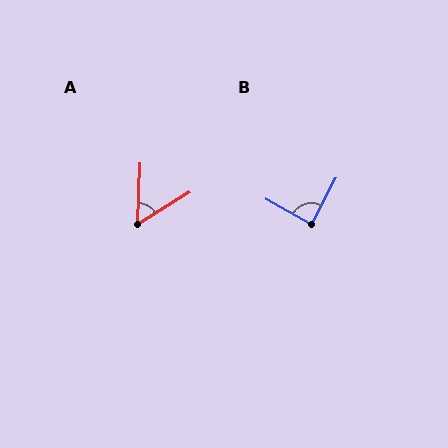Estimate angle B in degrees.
Approximately 88 degrees.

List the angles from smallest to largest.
A (55°), B (88°).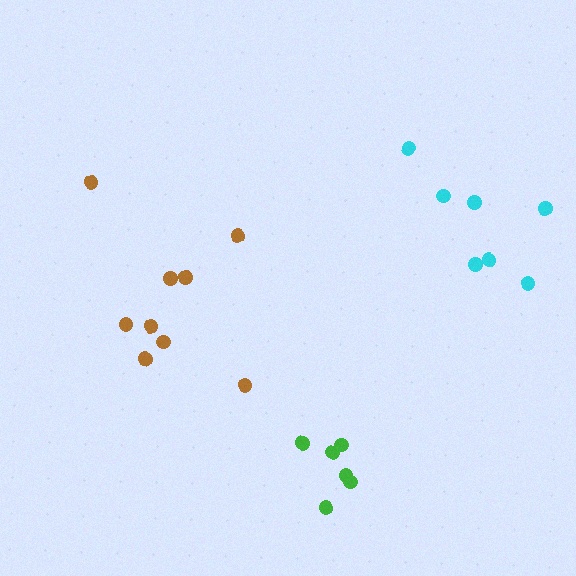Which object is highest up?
The cyan cluster is topmost.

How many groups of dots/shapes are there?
There are 3 groups.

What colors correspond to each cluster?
The clusters are colored: brown, cyan, green.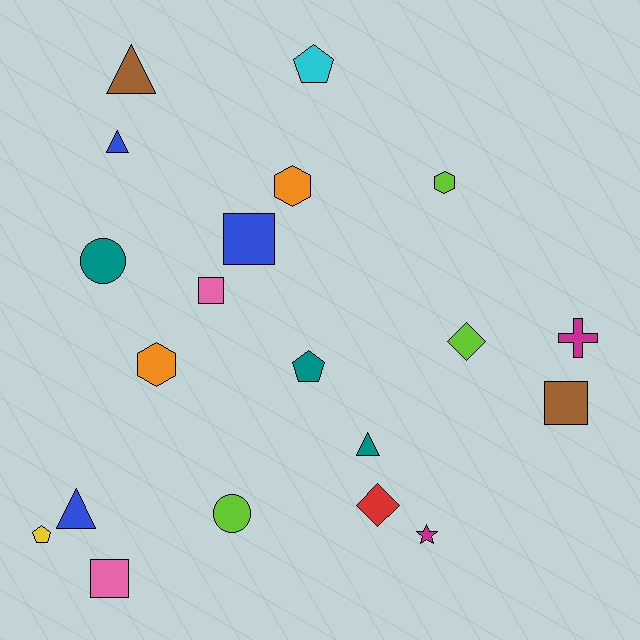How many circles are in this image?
There are 2 circles.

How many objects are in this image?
There are 20 objects.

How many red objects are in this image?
There is 1 red object.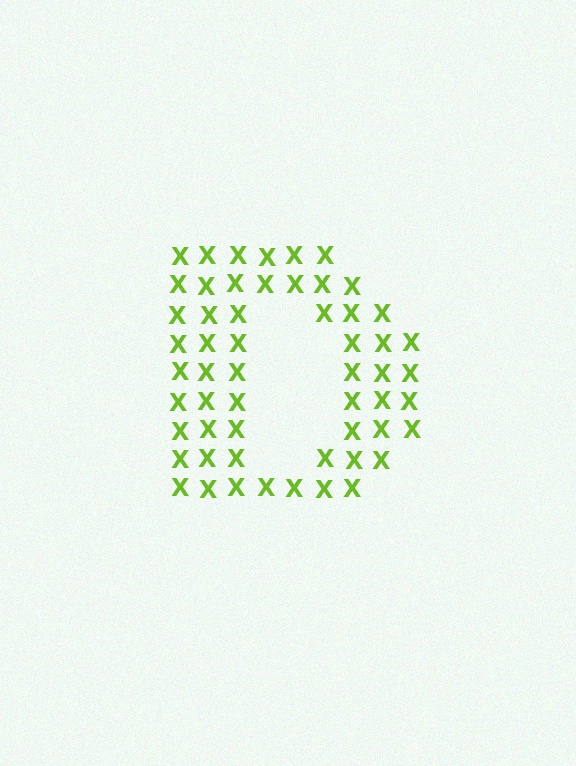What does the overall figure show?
The overall figure shows the letter D.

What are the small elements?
The small elements are letter X's.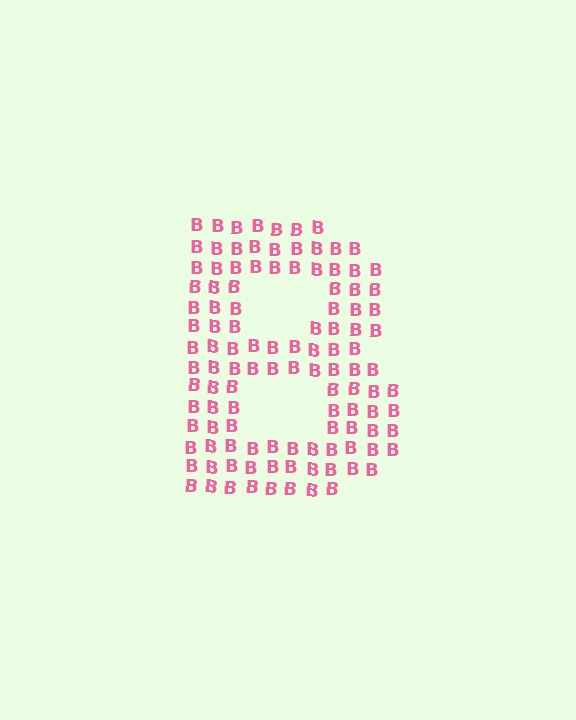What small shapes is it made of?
It is made of small letter B's.